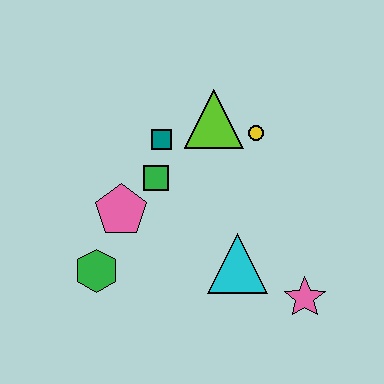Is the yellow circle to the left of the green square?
No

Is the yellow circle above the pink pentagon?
Yes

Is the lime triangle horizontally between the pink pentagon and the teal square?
No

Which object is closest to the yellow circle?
The lime triangle is closest to the yellow circle.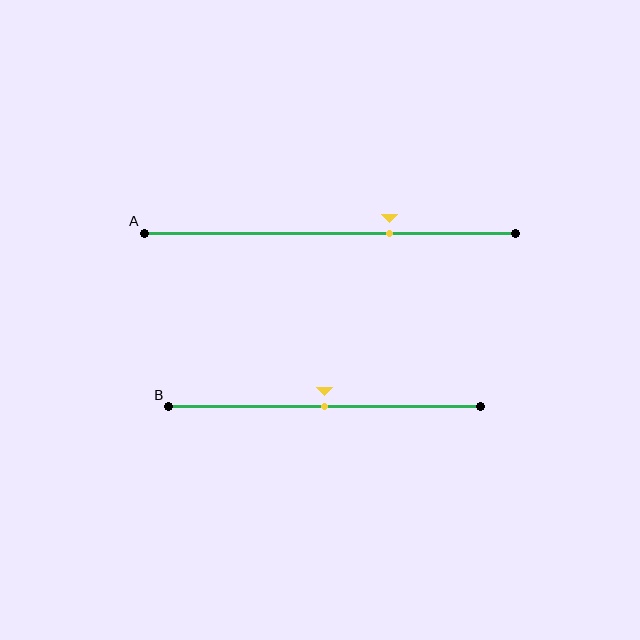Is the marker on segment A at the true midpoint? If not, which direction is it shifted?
No, the marker on segment A is shifted to the right by about 16% of the segment length.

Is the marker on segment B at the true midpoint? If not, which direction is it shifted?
Yes, the marker on segment B is at the true midpoint.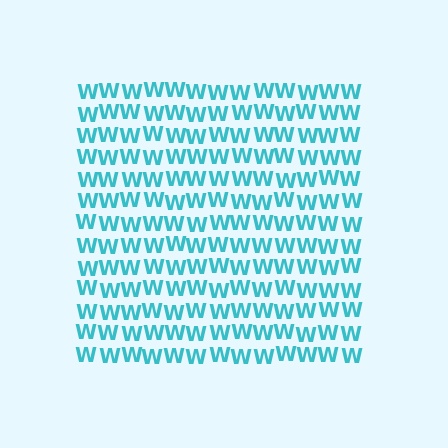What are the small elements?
The small elements are letter W's.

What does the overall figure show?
The overall figure shows a square.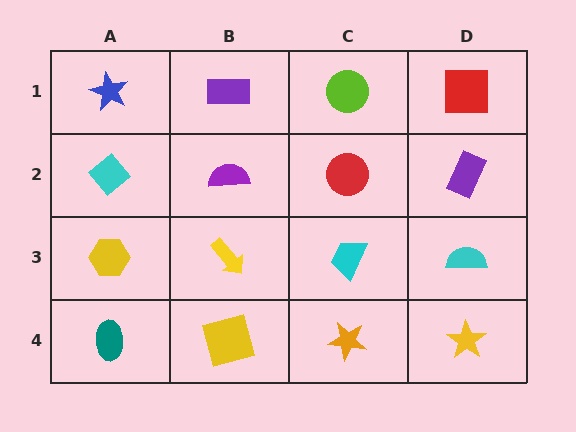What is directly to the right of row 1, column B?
A lime circle.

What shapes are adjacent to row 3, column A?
A cyan diamond (row 2, column A), a teal ellipse (row 4, column A), a yellow arrow (row 3, column B).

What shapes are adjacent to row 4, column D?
A cyan semicircle (row 3, column D), an orange star (row 4, column C).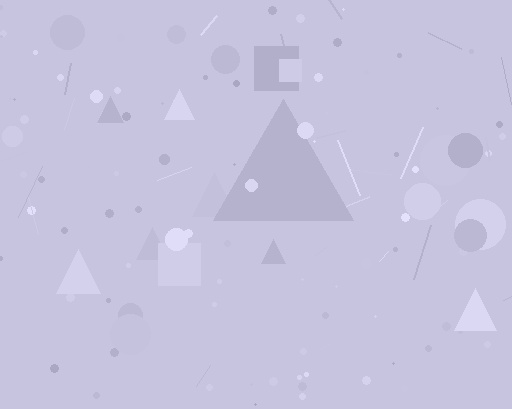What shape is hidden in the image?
A triangle is hidden in the image.